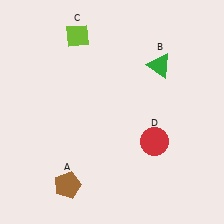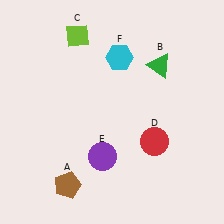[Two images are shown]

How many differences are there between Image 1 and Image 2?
There are 2 differences between the two images.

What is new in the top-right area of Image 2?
A cyan hexagon (F) was added in the top-right area of Image 2.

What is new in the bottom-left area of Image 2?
A purple circle (E) was added in the bottom-left area of Image 2.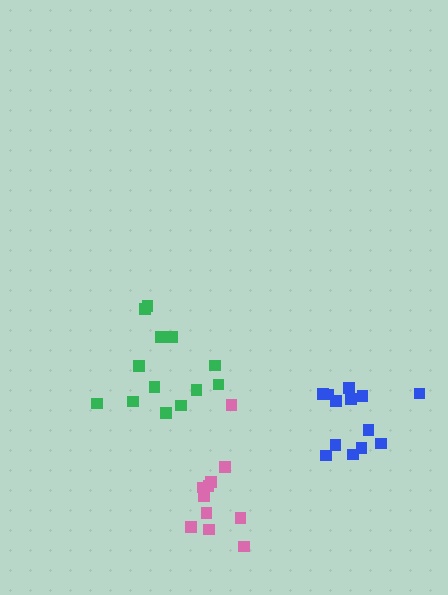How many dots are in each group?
Group 1: 13 dots, Group 2: 13 dots, Group 3: 11 dots (37 total).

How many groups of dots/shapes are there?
There are 3 groups.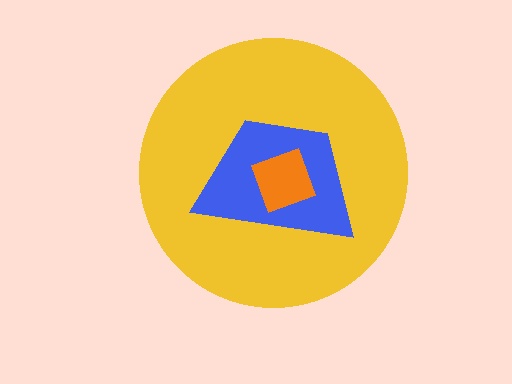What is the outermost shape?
The yellow circle.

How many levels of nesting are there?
3.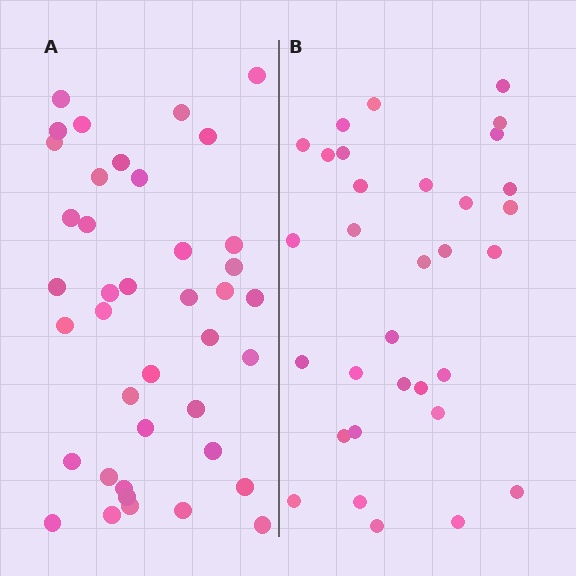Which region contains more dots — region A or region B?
Region A (the left region) has more dots.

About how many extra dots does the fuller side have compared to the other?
Region A has roughly 8 or so more dots than region B.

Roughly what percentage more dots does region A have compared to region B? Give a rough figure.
About 25% more.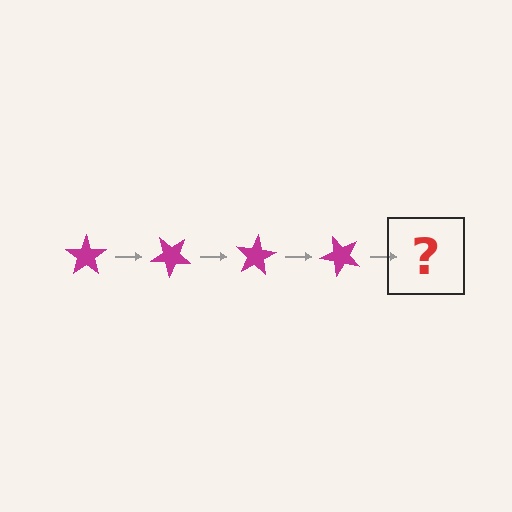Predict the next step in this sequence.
The next step is a magenta star rotated 160 degrees.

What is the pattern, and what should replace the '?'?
The pattern is that the star rotates 40 degrees each step. The '?' should be a magenta star rotated 160 degrees.